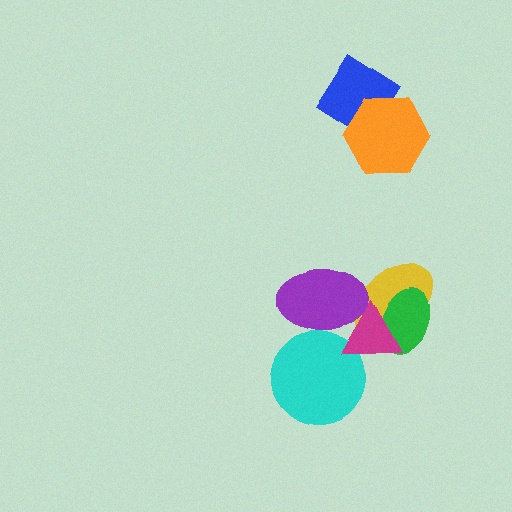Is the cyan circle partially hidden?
Yes, it is partially covered by another shape.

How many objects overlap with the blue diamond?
1 object overlaps with the blue diamond.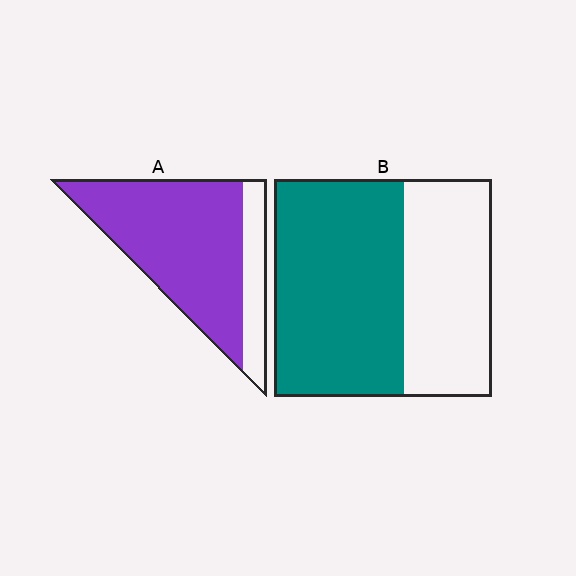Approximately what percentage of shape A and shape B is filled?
A is approximately 80% and B is approximately 60%.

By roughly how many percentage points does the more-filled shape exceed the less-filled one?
By roughly 20 percentage points (A over B).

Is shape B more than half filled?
Yes.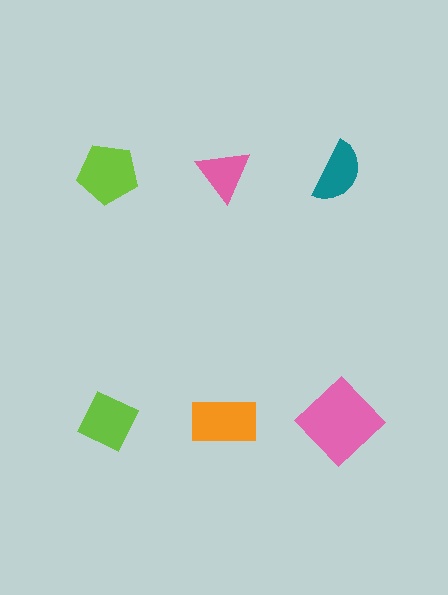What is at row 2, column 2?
An orange rectangle.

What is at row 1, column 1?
A lime pentagon.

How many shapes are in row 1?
3 shapes.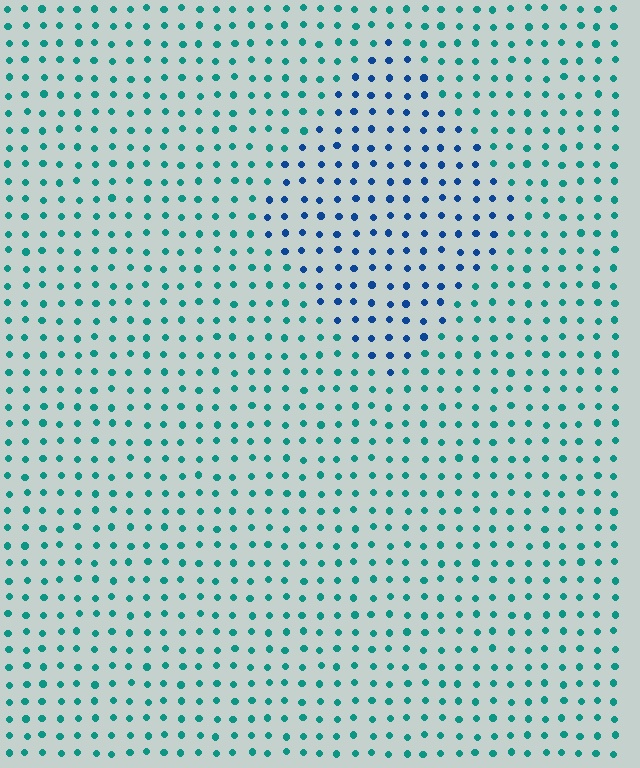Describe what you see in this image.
The image is filled with small teal elements in a uniform arrangement. A diamond-shaped region is visible where the elements are tinted to a slightly different hue, forming a subtle color boundary.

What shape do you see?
I see a diamond.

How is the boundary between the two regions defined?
The boundary is defined purely by a slight shift in hue (about 43 degrees). Spacing, size, and orientation are identical on both sides.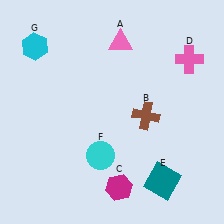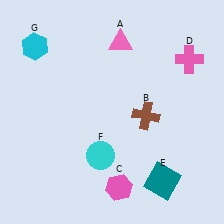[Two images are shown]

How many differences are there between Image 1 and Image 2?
There is 1 difference between the two images.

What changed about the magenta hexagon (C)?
In Image 1, C is magenta. In Image 2, it changed to pink.